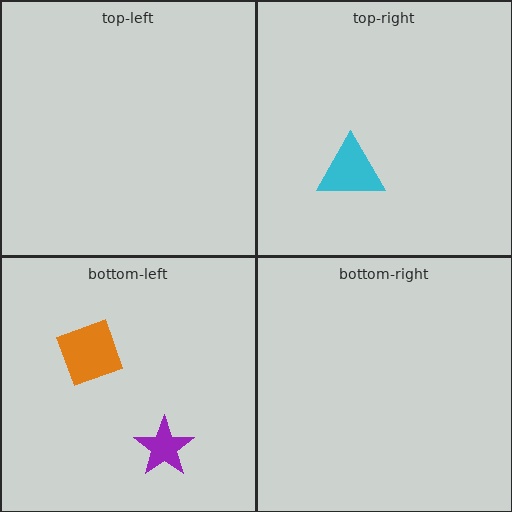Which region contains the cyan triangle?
The top-right region.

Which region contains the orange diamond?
The bottom-left region.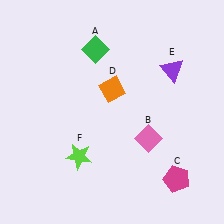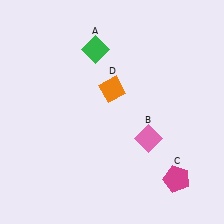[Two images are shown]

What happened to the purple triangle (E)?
The purple triangle (E) was removed in Image 2. It was in the top-right area of Image 1.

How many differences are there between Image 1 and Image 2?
There are 2 differences between the two images.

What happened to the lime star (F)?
The lime star (F) was removed in Image 2. It was in the bottom-left area of Image 1.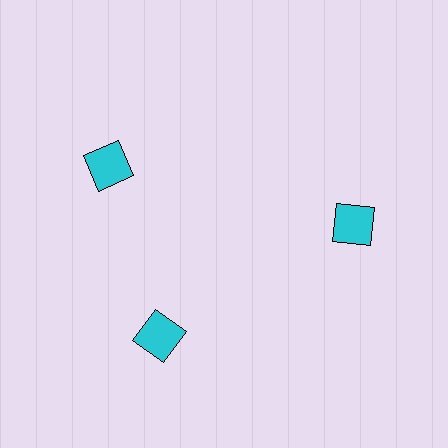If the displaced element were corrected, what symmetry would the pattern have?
It would have 3-fold rotational symmetry — the pattern would map onto itself every 120 degrees.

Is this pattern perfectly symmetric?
No. The 3 cyan squares are arranged in a ring, but one element near the 11 o'clock position is rotated out of alignment along the ring, breaking the 3-fold rotational symmetry.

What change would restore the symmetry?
The symmetry would be restored by rotating it back into even spacing with its neighbors so that all 3 squares sit at equal angles and equal distance from the center.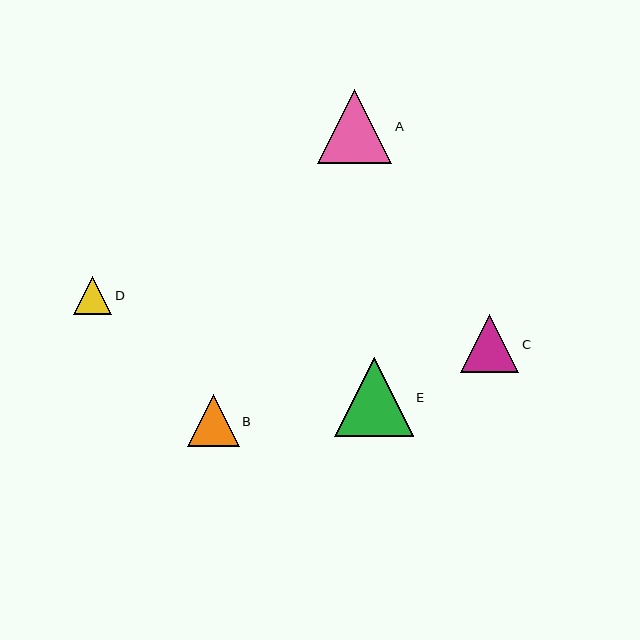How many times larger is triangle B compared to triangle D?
Triangle B is approximately 1.4 times the size of triangle D.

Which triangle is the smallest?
Triangle D is the smallest with a size of approximately 38 pixels.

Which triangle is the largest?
Triangle E is the largest with a size of approximately 78 pixels.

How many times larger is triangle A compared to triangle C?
Triangle A is approximately 1.3 times the size of triangle C.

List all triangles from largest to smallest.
From largest to smallest: E, A, C, B, D.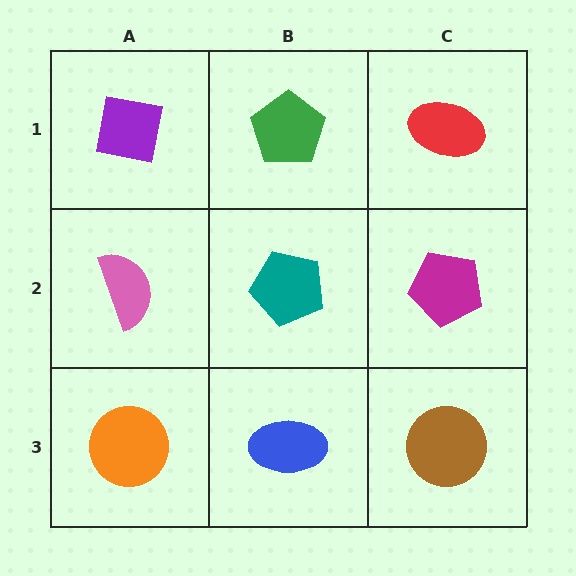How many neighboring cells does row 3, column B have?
3.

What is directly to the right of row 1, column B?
A red ellipse.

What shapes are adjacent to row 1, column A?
A pink semicircle (row 2, column A), a green pentagon (row 1, column B).